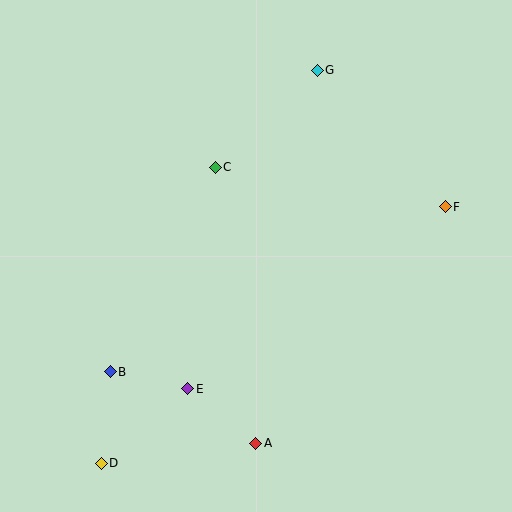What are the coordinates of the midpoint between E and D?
The midpoint between E and D is at (144, 426).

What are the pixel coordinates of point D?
Point D is at (101, 463).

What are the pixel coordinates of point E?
Point E is at (188, 389).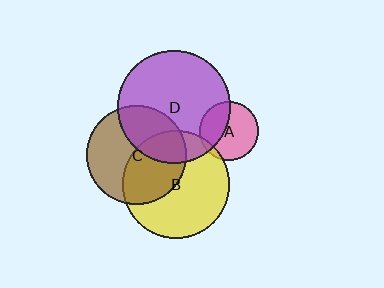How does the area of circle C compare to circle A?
Approximately 2.8 times.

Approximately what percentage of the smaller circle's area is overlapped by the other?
Approximately 45%.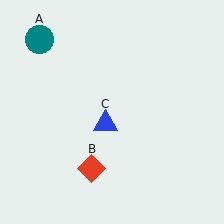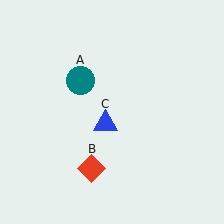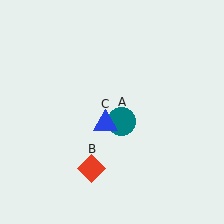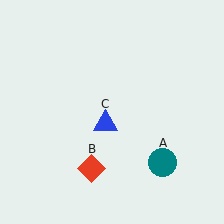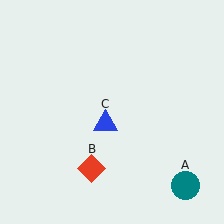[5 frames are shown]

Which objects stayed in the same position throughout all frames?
Red diamond (object B) and blue triangle (object C) remained stationary.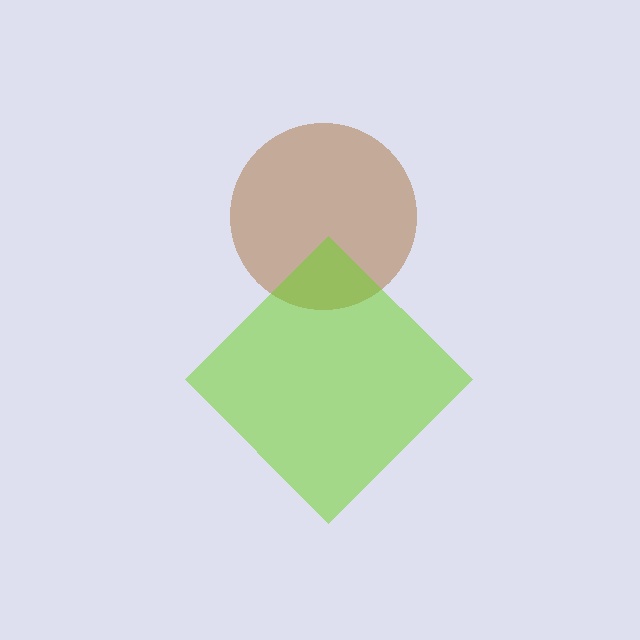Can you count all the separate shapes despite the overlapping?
Yes, there are 2 separate shapes.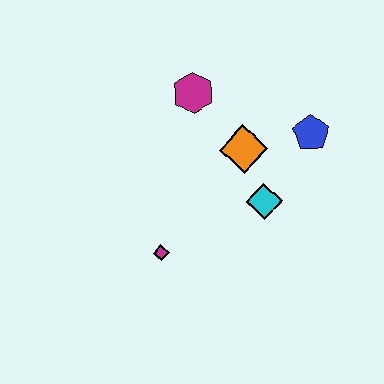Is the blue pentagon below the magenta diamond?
No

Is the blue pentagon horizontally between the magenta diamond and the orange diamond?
No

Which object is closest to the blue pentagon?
The orange diamond is closest to the blue pentagon.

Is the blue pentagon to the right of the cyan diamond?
Yes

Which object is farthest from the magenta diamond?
The blue pentagon is farthest from the magenta diamond.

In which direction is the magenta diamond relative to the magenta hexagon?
The magenta diamond is below the magenta hexagon.